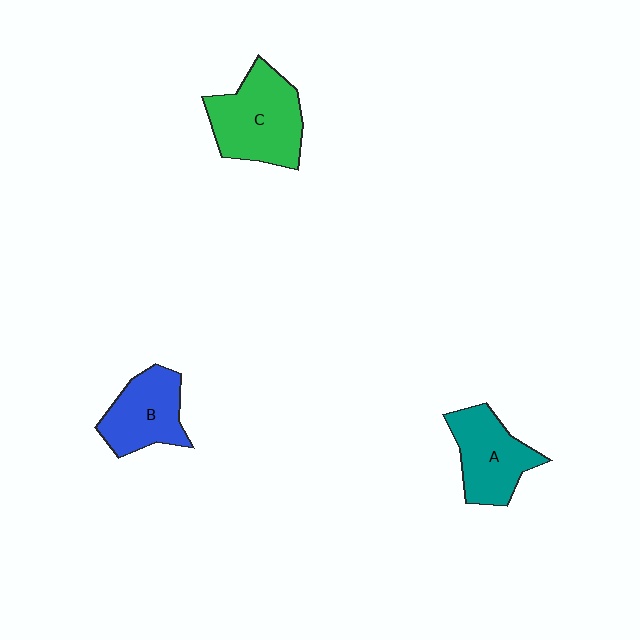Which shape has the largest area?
Shape C (green).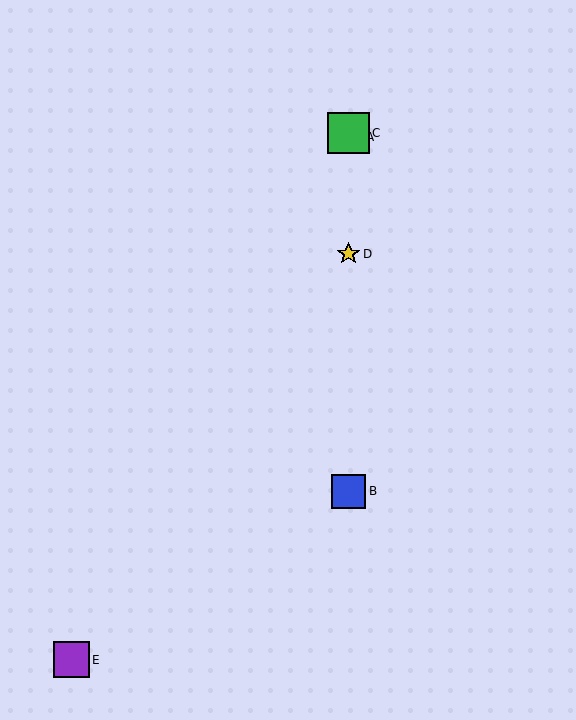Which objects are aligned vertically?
Objects A, B, C, D are aligned vertically.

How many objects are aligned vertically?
4 objects (A, B, C, D) are aligned vertically.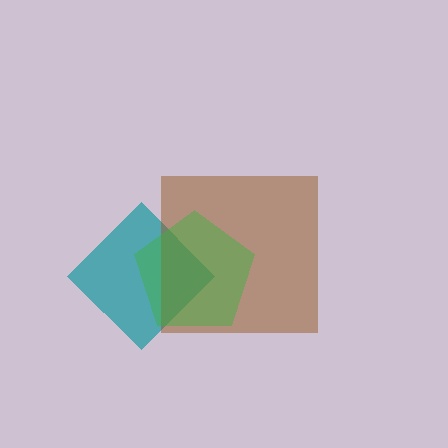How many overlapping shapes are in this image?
There are 3 overlapping shapes in the image.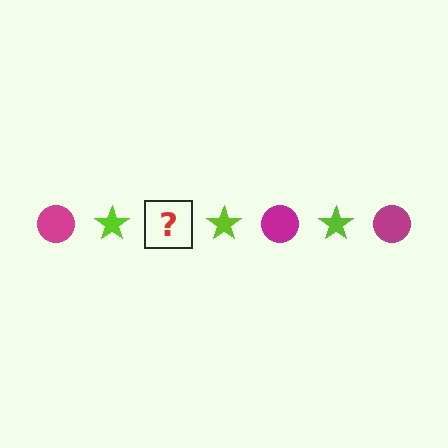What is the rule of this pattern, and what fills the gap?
The rule is that the pattern alternates between magenta circle and lime star. The gap should be filled with a magenta circle.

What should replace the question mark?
The question mark should be replaced with a magenta circle.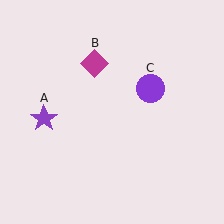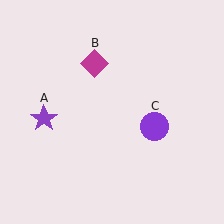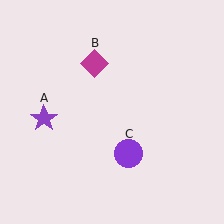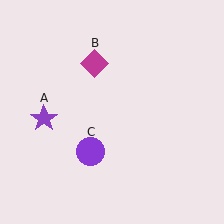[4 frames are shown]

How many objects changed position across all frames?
1 object changed position: purple circle (object C).